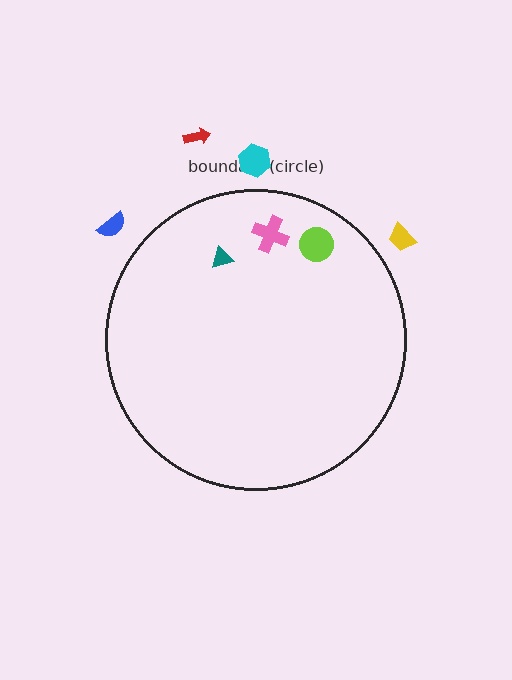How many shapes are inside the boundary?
3 inside, 4 outside.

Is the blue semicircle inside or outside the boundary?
Outside.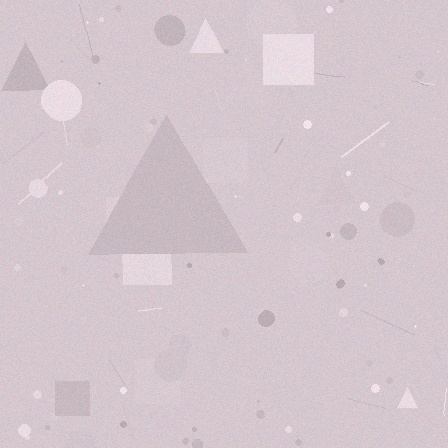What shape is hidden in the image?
A triangle is hidden in the image.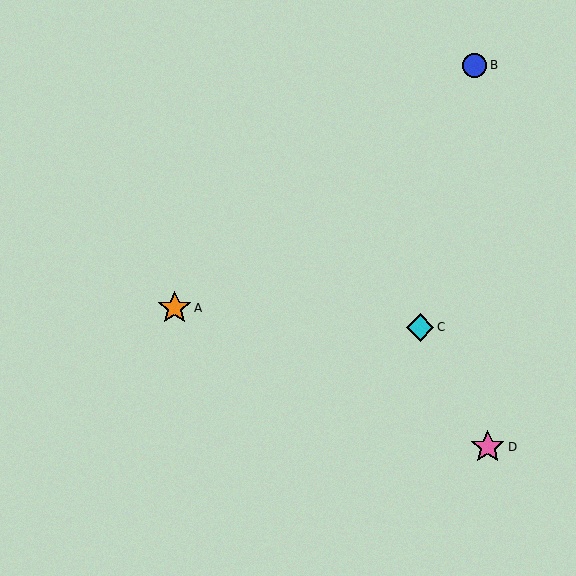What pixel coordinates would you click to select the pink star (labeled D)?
Click at (488, 447) to select the pink star D.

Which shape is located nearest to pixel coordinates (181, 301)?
The orange star (labeled A) at (175, 308) is nearest to that location.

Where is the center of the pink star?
The center of the pink star is at (488, 447).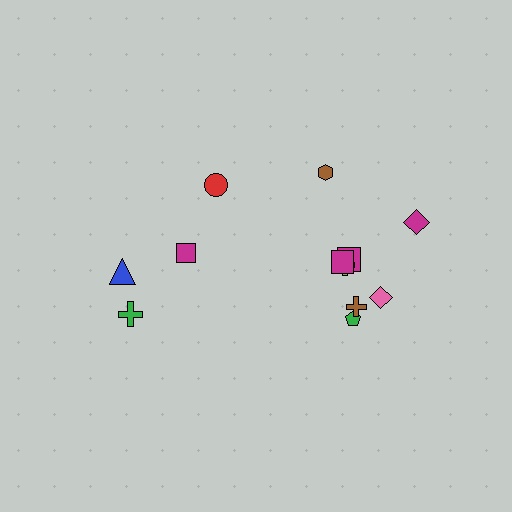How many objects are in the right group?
There are 8 objects.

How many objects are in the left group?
There are 4 objects.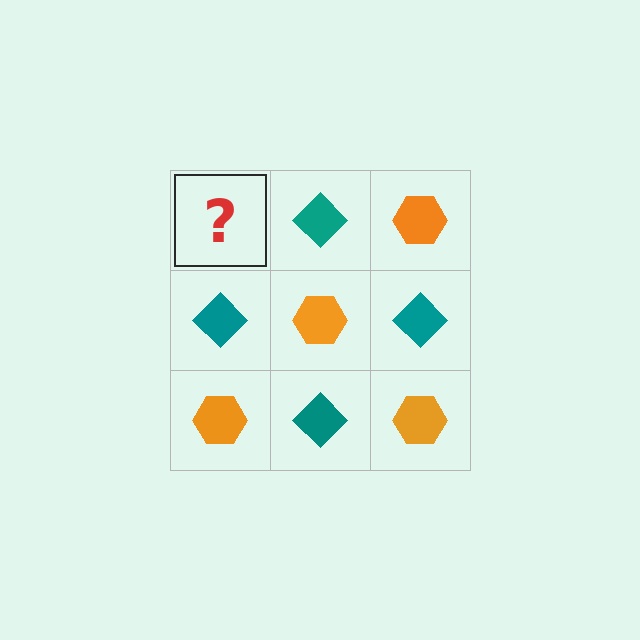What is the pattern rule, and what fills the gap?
The rule is that it alternates orange hexagon and teal diamond in a checkerboard pattern. The gap should be filled with an orange hexagon.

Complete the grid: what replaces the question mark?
The question mark should be replaced with an orange hexagon.